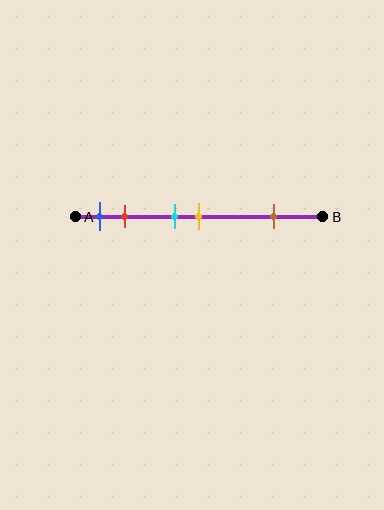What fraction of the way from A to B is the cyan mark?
The cyan mark is approximately 40% (0.4) of the way from A to B.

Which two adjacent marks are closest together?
The cyan and yellow marks are the closest adjacent pair.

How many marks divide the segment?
There are 5 marks dividing the segment.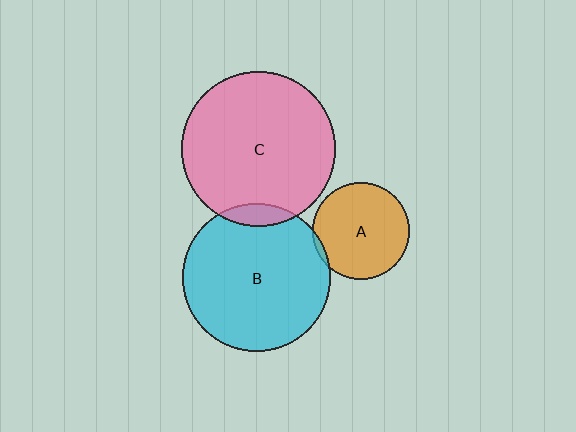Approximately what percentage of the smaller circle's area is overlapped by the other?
Approximately 5%.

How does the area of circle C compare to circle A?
Approximately 2.5 times.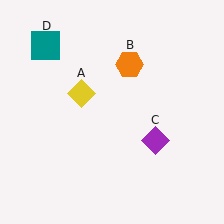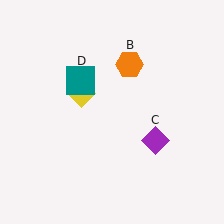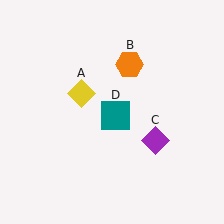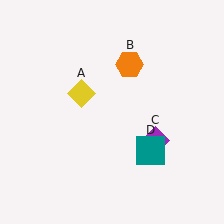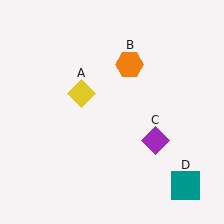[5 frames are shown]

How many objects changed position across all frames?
1 object changed position: teal square (object D).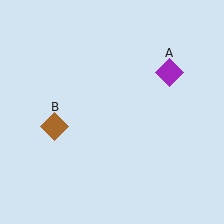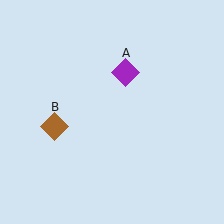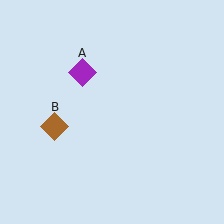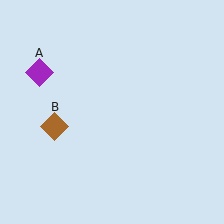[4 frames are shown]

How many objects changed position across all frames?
1 object changed position: purple diamond (object A).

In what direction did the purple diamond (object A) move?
The purple diamond (object A) moved left.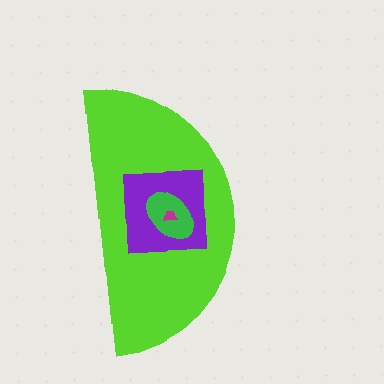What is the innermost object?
The magenta trapezoid.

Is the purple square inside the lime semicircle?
Yes.